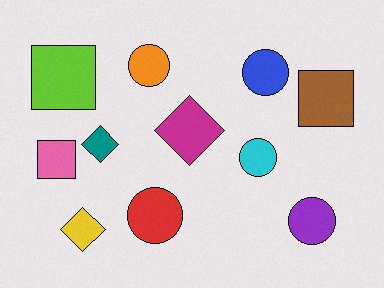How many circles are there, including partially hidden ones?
There are 5 circles.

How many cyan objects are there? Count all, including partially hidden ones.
There is 1 cyan object.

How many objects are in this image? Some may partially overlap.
There are 11 objects.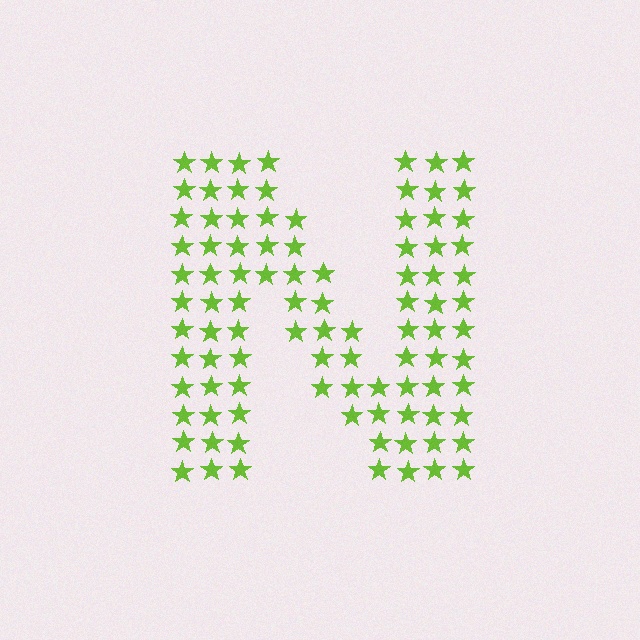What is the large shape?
The large shape is the letter N.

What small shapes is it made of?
It is made of small stars.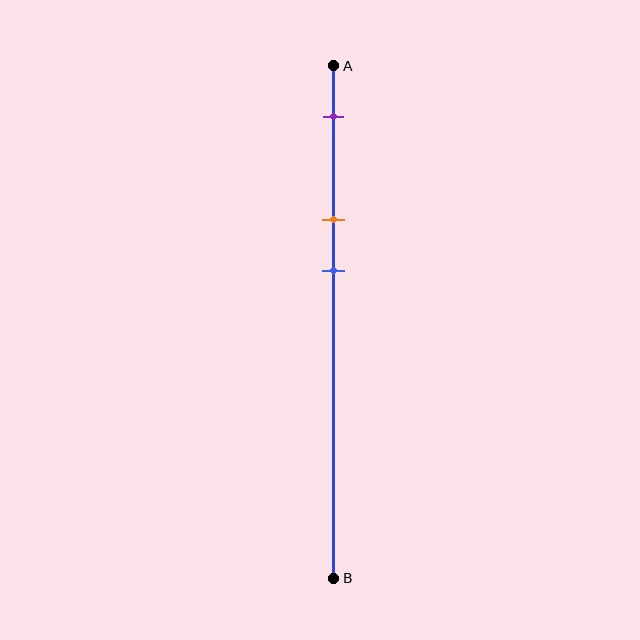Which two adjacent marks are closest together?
The orange and blue marks are the closest adjacent pair.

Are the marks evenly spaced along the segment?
Yes, the marks are approximately evenly spaced.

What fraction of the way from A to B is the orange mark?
The orange mark is approximately 30% (0.3) of the way from A to B.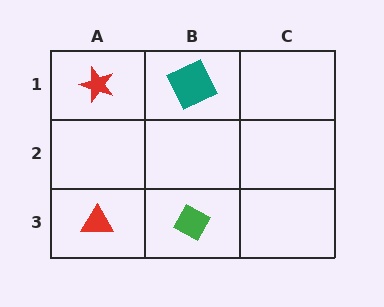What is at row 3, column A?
A red triangle.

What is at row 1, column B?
A teal square.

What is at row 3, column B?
A green diamond.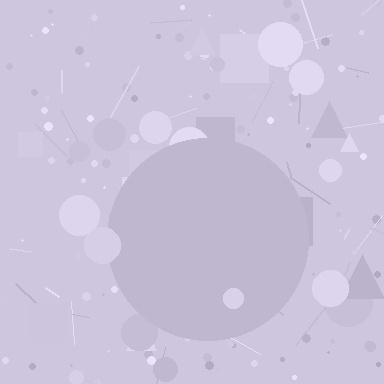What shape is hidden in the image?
A circle is hidden in the image.